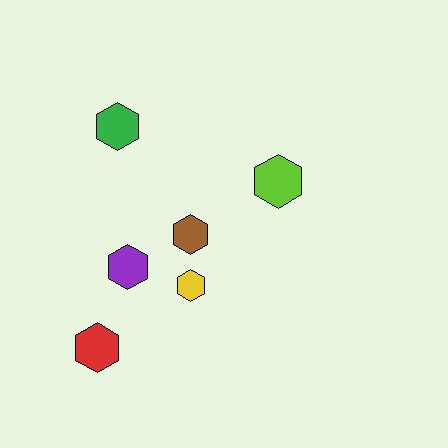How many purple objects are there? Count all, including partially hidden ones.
There is 1 purple object.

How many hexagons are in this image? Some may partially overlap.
There are 6 hexagons.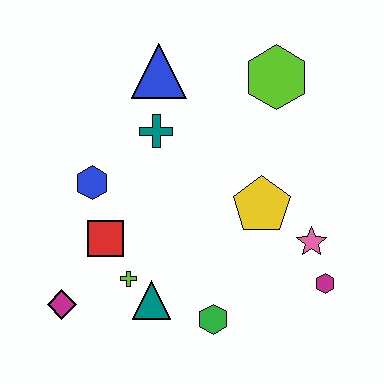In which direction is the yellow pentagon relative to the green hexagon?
The yellow pentagon is above the green hexagon.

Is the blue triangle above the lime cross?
Yes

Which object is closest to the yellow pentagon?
The pink star is closest to the yellow pentagon.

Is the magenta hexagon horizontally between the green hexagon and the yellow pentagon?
No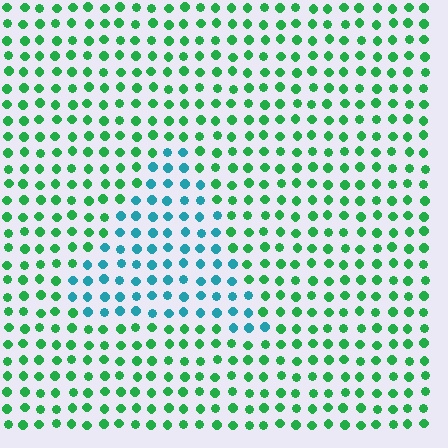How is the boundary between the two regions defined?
The boundary is defined purely by a slight shift in hue (about 50 degrees). Spacing, size, and orientation are identical on both sides.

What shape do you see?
I see a triangle.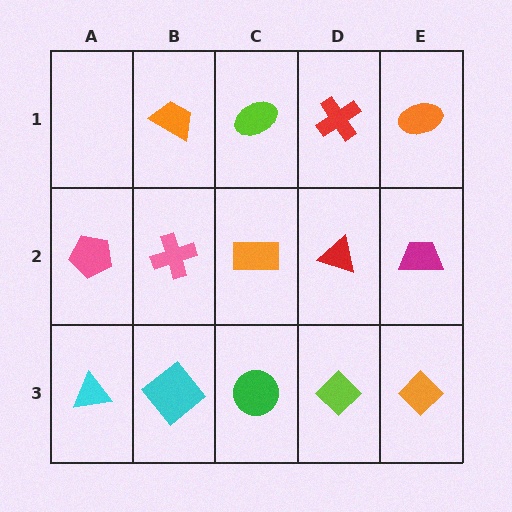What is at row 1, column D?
A red cross.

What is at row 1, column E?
An orange ellipse.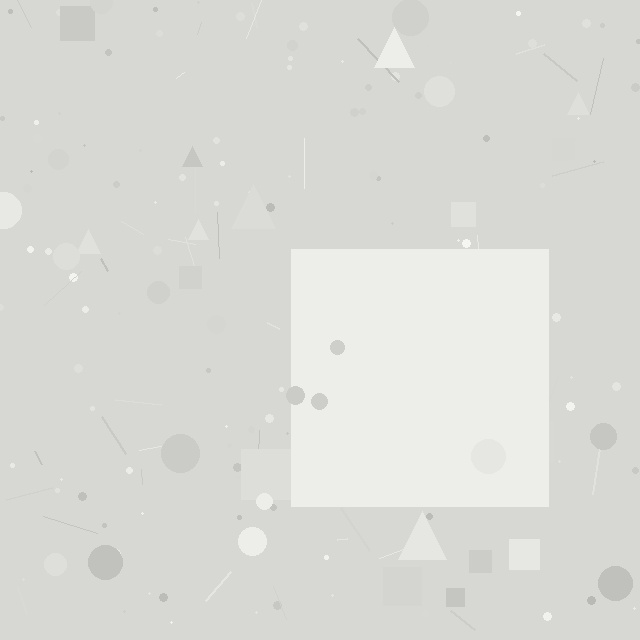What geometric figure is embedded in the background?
A square is embedded in the background.